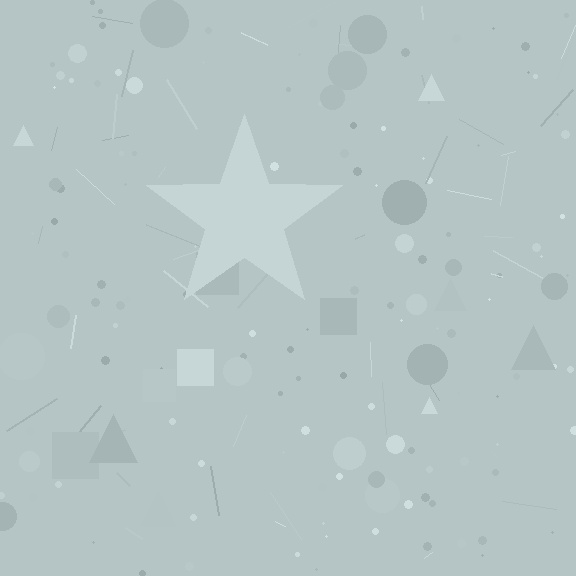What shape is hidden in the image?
A star is hidden in the image.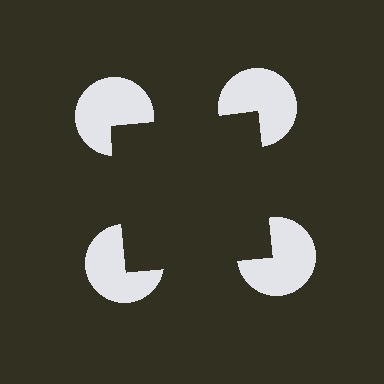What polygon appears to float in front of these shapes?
An illusory square — its edges are inferred from the aligned wedge cuts in the pac-man discs, not physically drawn.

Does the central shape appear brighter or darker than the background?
It typically appears slightly darker than the background, even though no actual brightness change is drawn.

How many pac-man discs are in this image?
There are 4 — one at each vertex of the illusory square.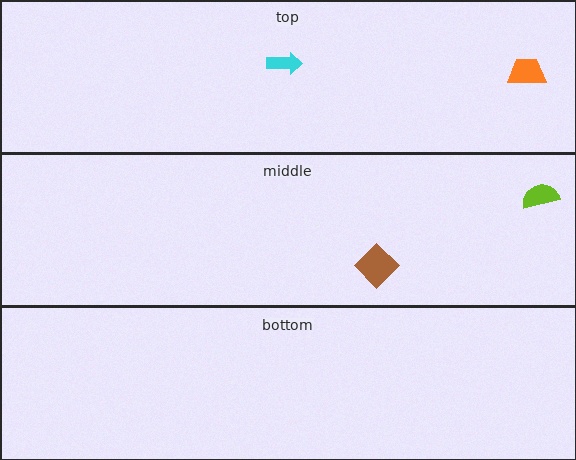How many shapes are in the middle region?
2.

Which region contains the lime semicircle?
The middle region.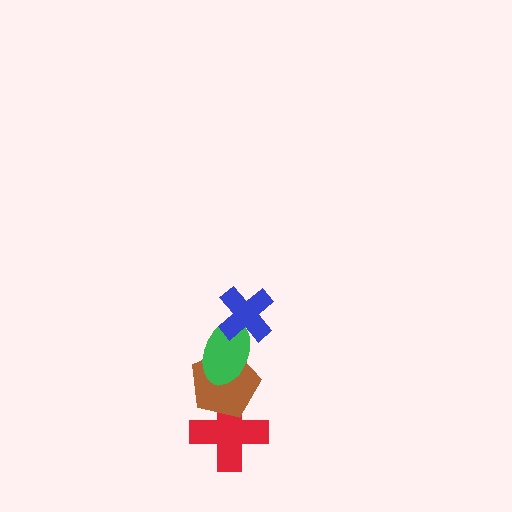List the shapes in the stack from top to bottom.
From top to bottom: the blue cross, the green ellipse, the brown pentagon, the red cross.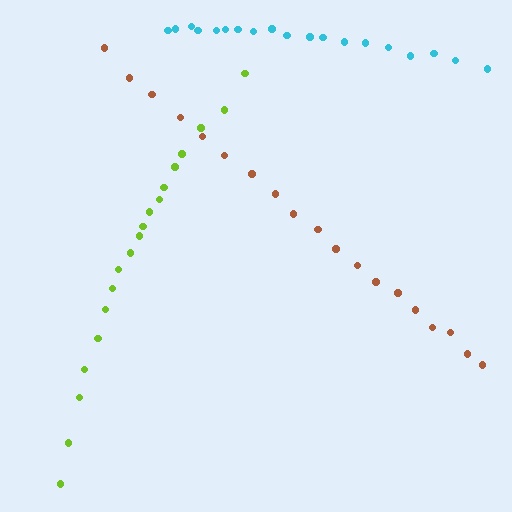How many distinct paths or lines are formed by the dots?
There are 3 distinct paths.